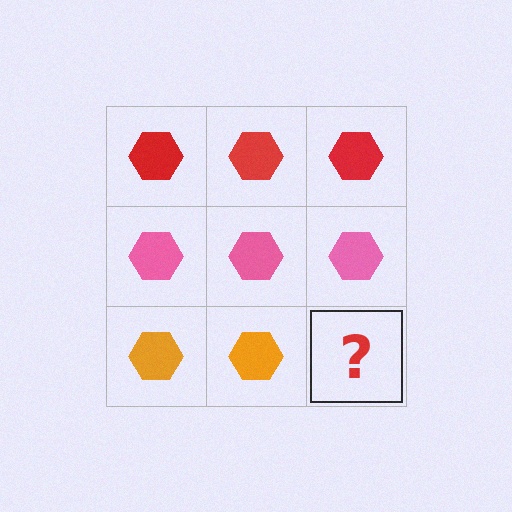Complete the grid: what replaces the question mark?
The question mark should be replaced with an orange hexagon.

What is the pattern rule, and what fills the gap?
The rule is that each row has a consistent color. The gap should be filled with an orange hexagon.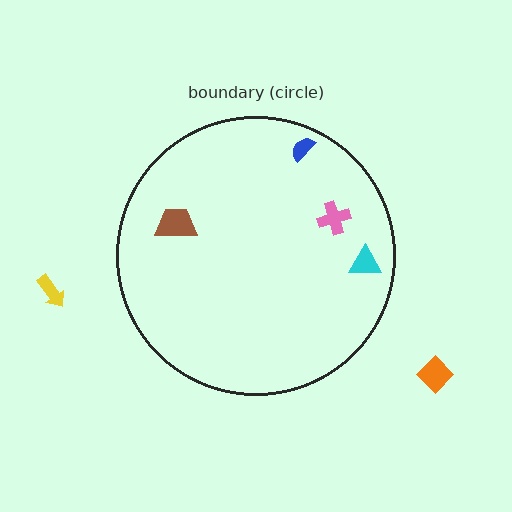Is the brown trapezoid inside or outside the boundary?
Inside.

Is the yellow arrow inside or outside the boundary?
Outside.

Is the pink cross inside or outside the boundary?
Inside.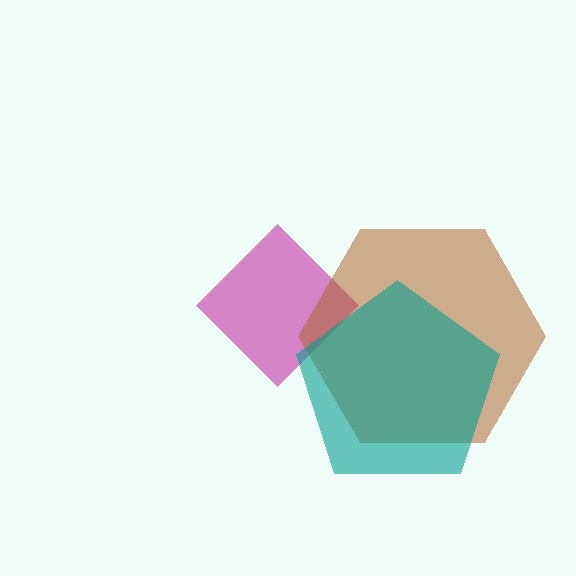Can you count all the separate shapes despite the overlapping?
Yes, there are 3 separate shapes.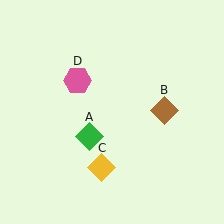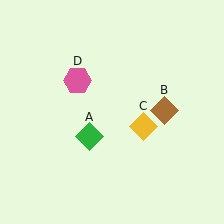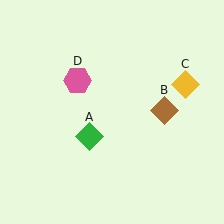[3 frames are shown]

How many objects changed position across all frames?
1 object changed position: yellow diamond (object C).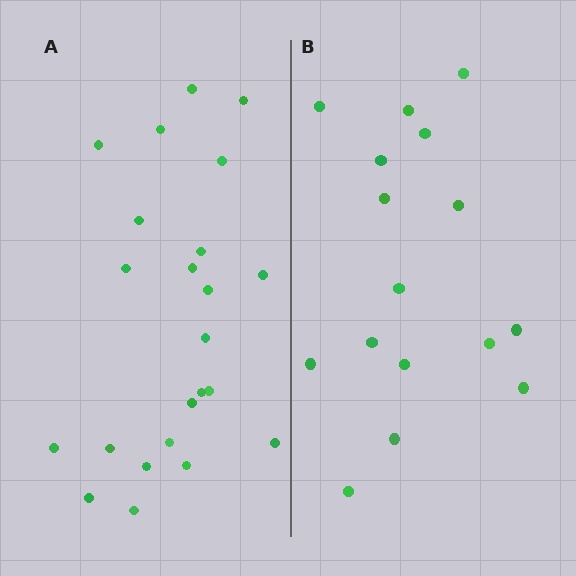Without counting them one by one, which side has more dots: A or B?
Region A (the left region) has more dots.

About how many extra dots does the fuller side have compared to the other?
Region A has roughly 8 or so more dots than region B.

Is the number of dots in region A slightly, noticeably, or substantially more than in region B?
Region A has noticeably more, but not dramatically so. The ratio is roughly 1.4 to 1.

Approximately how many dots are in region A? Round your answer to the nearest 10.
About 20 dots. (The exact count is 23, which rounds to 20.)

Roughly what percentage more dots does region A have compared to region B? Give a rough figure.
About 45% more.